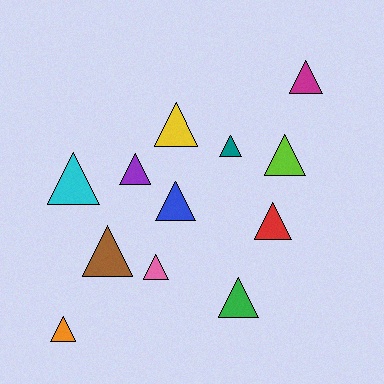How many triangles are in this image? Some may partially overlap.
There are 12 triangles.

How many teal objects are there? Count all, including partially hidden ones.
There is 1 teal object.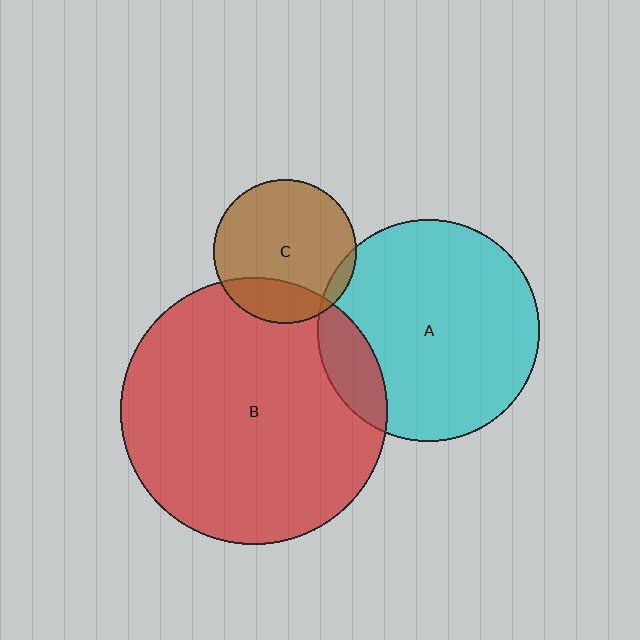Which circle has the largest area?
Circle B (red).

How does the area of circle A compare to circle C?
Approximately 2.4 times.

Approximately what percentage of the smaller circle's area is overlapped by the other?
Approximately 20%.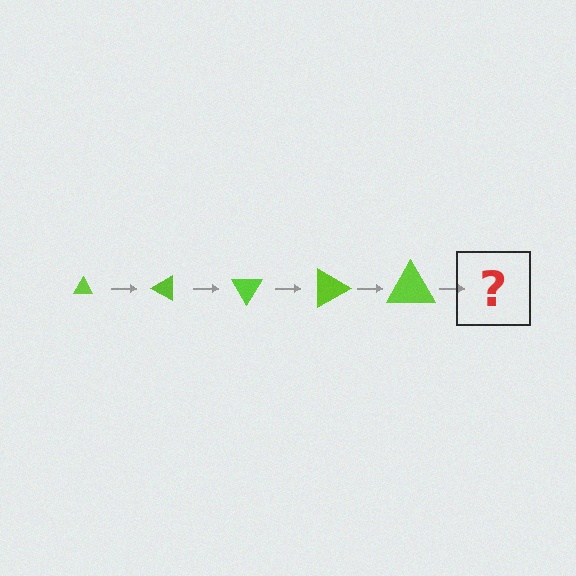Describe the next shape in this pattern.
It should be a triangle, larger than the previous one and rotated 150 degrees from the start.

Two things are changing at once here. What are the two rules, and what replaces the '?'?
The two rules are that the triangle grows larger each step and it rotates 30 degrees each step. The '?' should be a triangle, larger than the previous one and rotated 150 degrees from the start.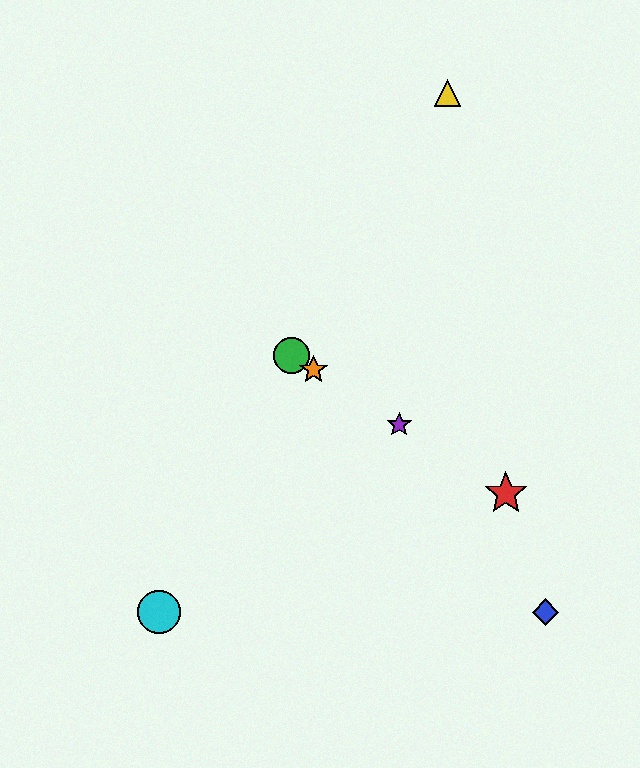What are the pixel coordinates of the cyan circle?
The cyan circle is at (159, 612).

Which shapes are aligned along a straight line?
The red star, the green circle, the purple star, the orange star are aligned along a straight line.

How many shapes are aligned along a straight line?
4 shapes (the red star, the green circle, the purple star, the orange star) are aligned along a straight line.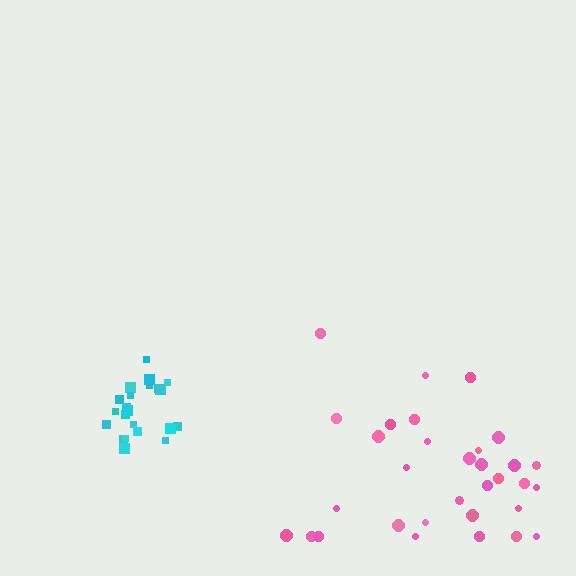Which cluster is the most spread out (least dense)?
Pink.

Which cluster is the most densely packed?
Cyan.